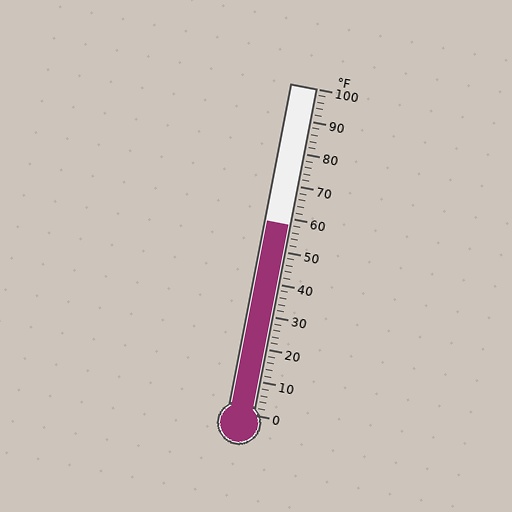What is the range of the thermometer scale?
The thermometer scale ranges from 0°F to 100°F.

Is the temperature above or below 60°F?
The temperature is below 60°F.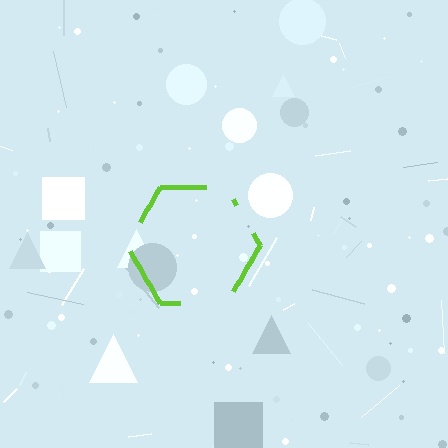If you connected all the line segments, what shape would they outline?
They would outline a hexagon.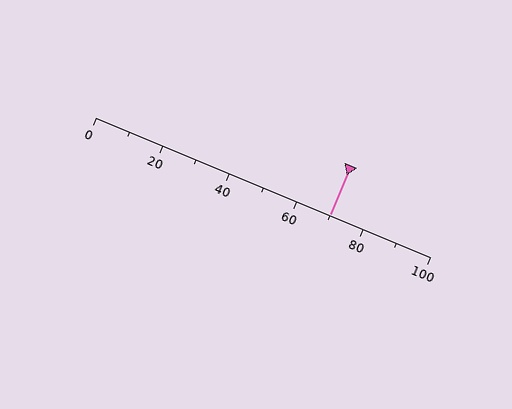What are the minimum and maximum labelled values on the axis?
The axis runs from 0 to 100.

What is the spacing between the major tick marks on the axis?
The major ticks are spaced 20 apart.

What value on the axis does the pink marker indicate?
The marker indicates approximately 70.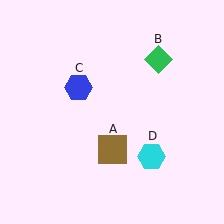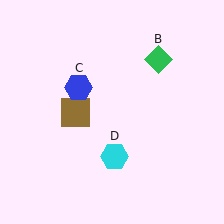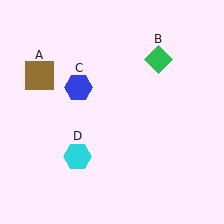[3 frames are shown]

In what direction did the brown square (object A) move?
The brown square (object A) moved up and to the left.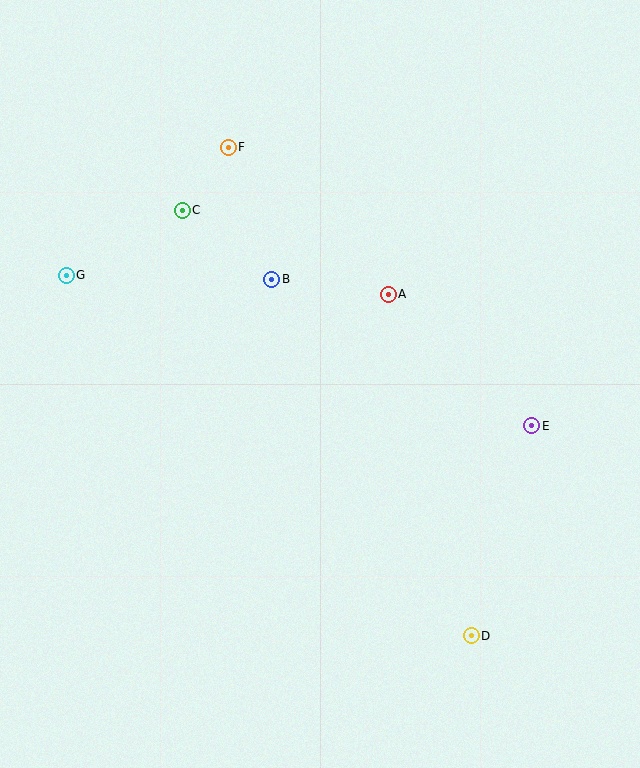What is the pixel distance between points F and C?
The distance between F and C is 78 pixels.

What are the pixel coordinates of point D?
Point D is at (471, 636).